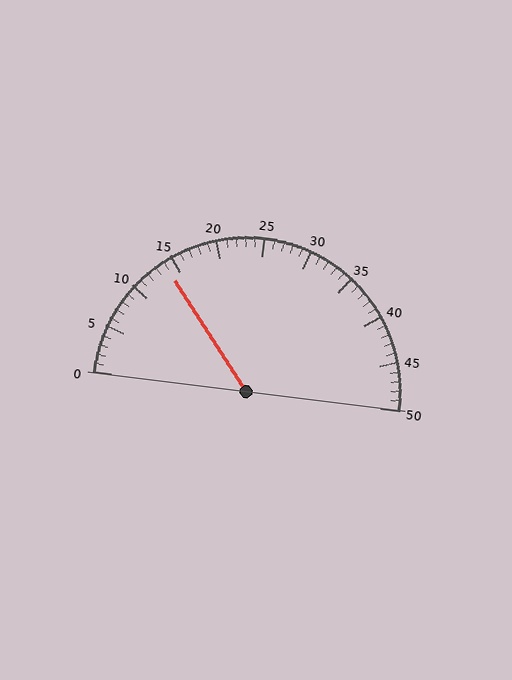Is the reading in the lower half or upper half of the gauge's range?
The reading is in the lower half of the range (0 to 50).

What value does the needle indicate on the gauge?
The needle indicates approximately 14.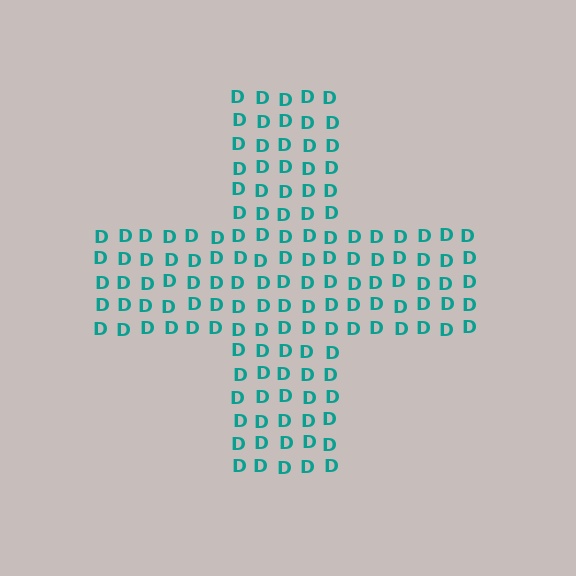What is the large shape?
The large shape is a cross.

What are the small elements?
The small elements are letter D's.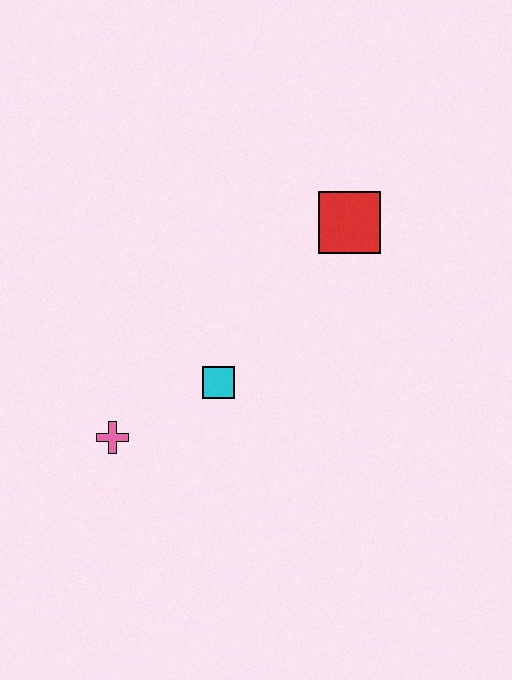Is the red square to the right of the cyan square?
Yes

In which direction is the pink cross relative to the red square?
The pink cross is to the left of the red square.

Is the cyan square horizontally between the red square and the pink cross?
Yes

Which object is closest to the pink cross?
The cyan square is closest to the pink cross.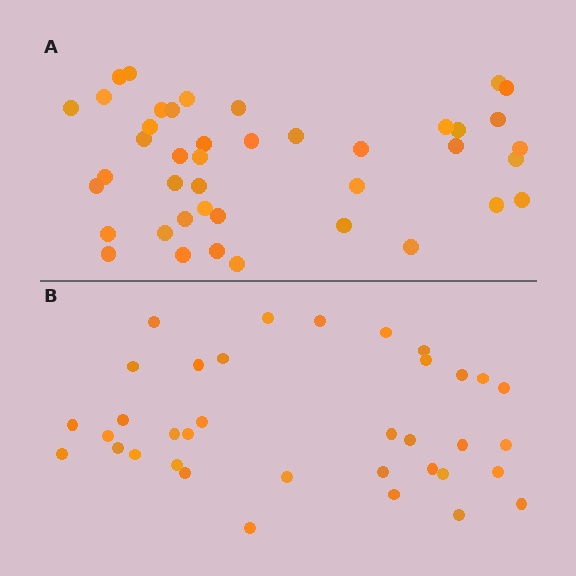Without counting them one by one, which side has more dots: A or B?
Region A (the top region) has more dots.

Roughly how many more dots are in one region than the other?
Region A has about 6 more dots than region B.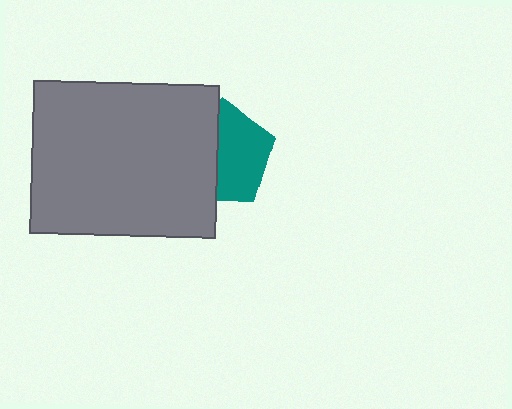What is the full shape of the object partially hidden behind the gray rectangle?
The partially hidden object is a teal pentagon.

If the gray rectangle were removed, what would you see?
You would see the complete teal pentagon.